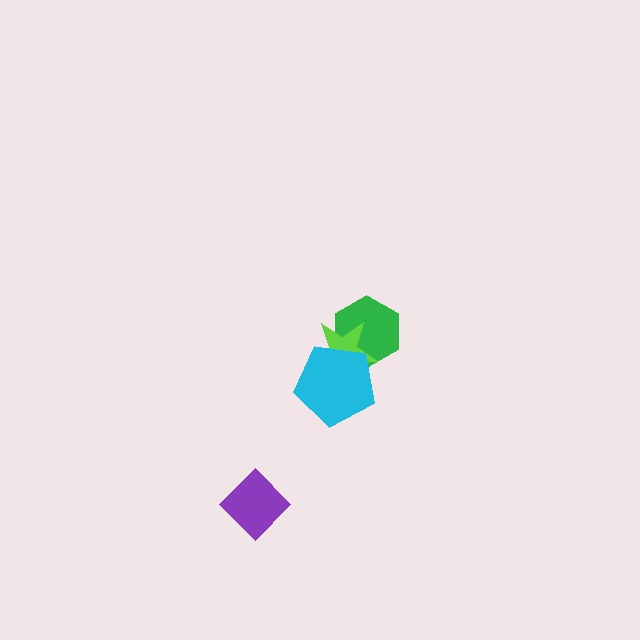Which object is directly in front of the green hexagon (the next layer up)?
The lime star is directly in front of the green hexagon.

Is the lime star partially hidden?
Yes, it is partially covered by another shape.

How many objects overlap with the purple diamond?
0 objects overlap with the purple diamond.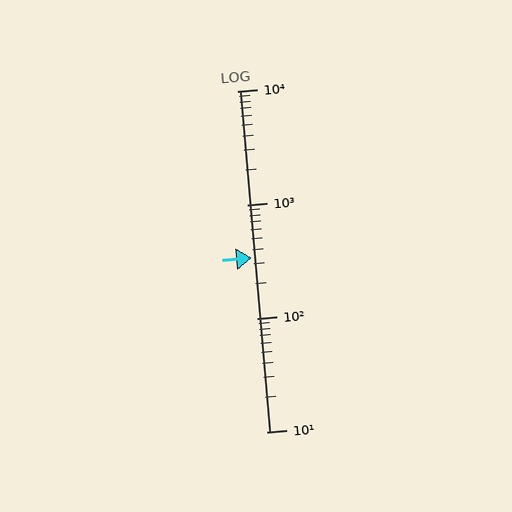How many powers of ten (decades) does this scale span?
The scale spans 3 decades, from 10 to 10000.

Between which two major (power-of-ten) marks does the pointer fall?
The pointer is between 100 and 1000.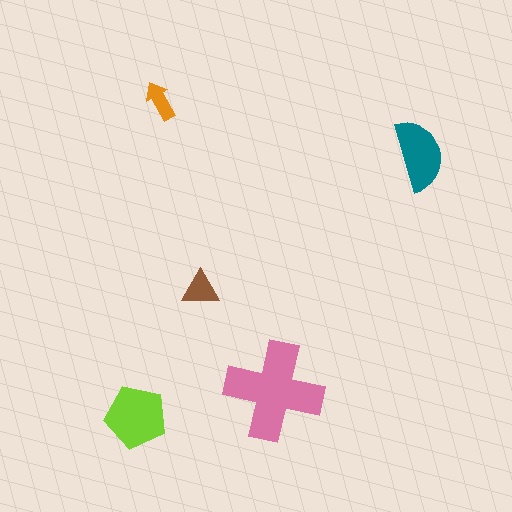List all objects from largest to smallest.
The pink cross, the lime pentagon, the teal semicircle, the brown triangle, the orange arrow.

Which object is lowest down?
The lime pentagon is bottommost.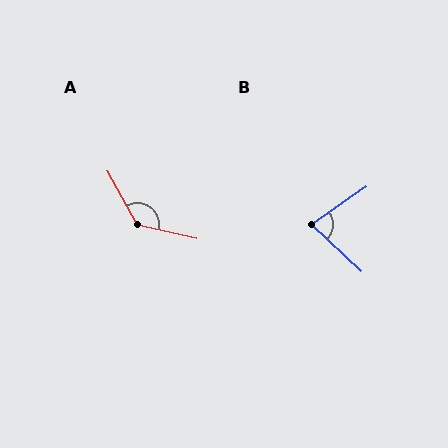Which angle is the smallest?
B, at approximately 78 degrees.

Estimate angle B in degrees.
Approximately 78 degrees.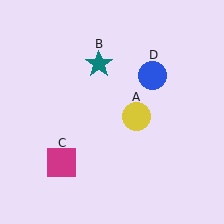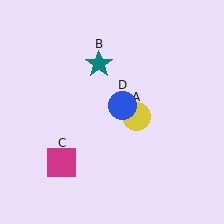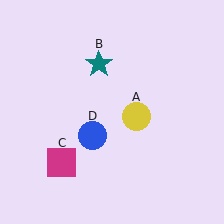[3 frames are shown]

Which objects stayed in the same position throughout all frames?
Yellow circle (object A) and teal star (object B) and magenta square (object C) remained stationary.